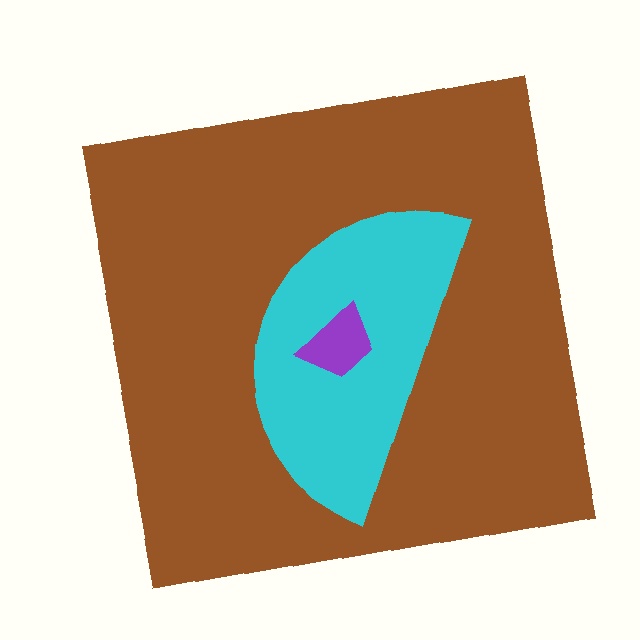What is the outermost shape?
The brown square.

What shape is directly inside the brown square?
The cyan semicircle.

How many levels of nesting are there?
3.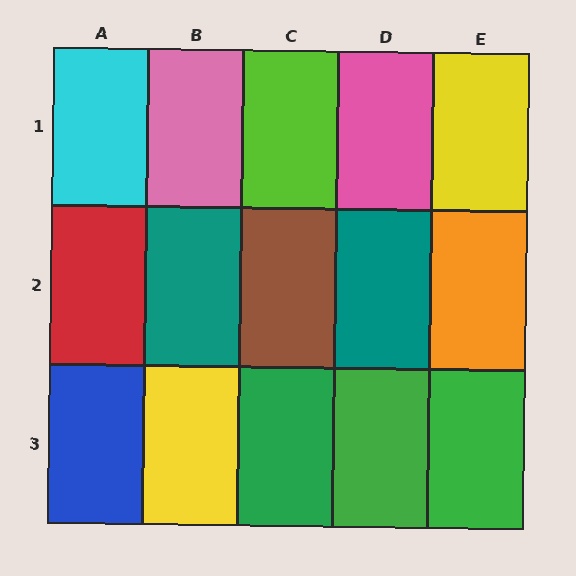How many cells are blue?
1 cell is blue.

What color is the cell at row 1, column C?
Lime.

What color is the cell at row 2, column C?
Brown.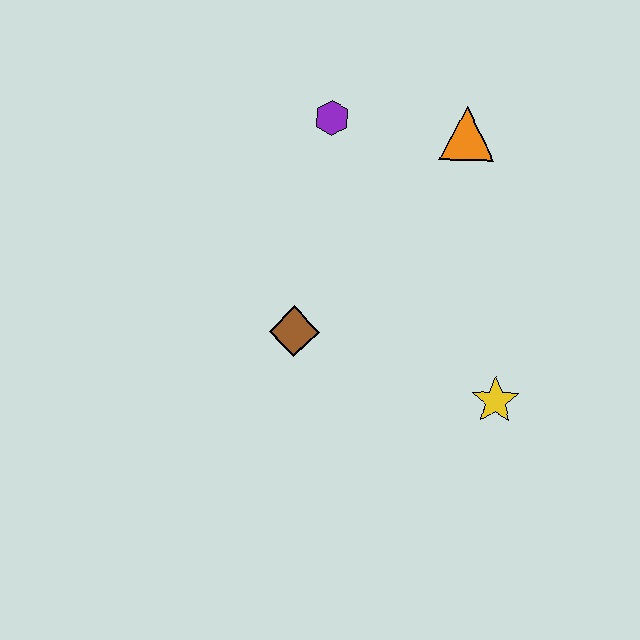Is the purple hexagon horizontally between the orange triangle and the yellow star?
No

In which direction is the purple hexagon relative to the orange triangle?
The purple hexagon is to the left of the orange triangle.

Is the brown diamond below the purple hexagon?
Yes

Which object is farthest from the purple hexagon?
The yellow star is farthest from the purple hexagon.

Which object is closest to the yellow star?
The brown diamond is closest to the yellow star.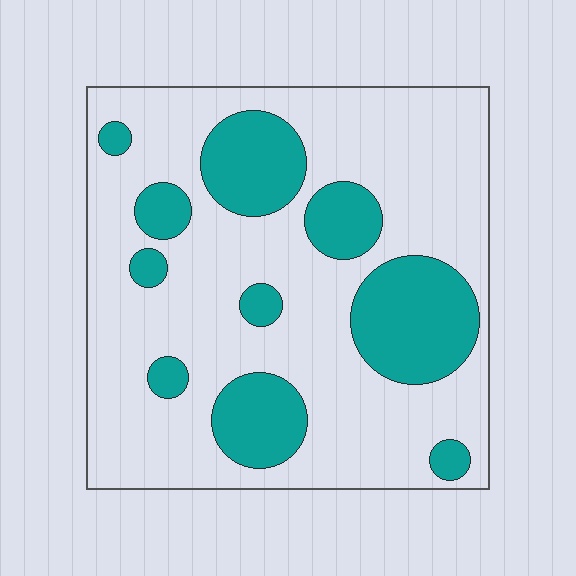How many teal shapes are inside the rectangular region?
10.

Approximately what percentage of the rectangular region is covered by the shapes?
Approximately 25%.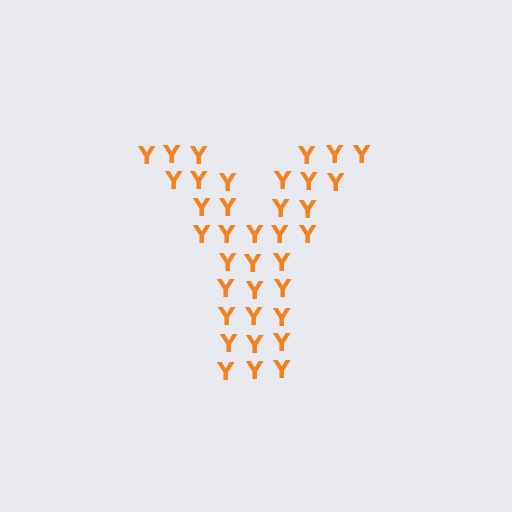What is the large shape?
The large shape is the letter Y.